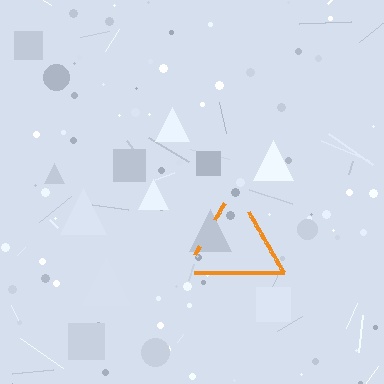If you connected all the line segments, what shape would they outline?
They would outline a triangle.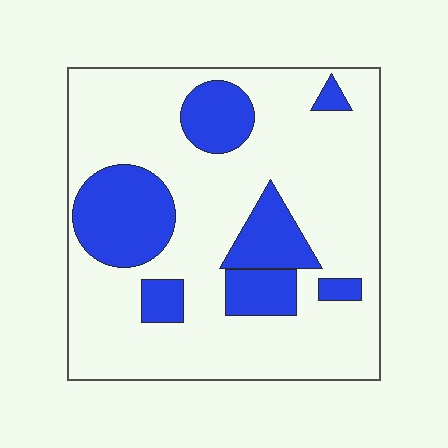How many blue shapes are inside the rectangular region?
7.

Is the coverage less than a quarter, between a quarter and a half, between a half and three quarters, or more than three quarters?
Between a quarter and a half.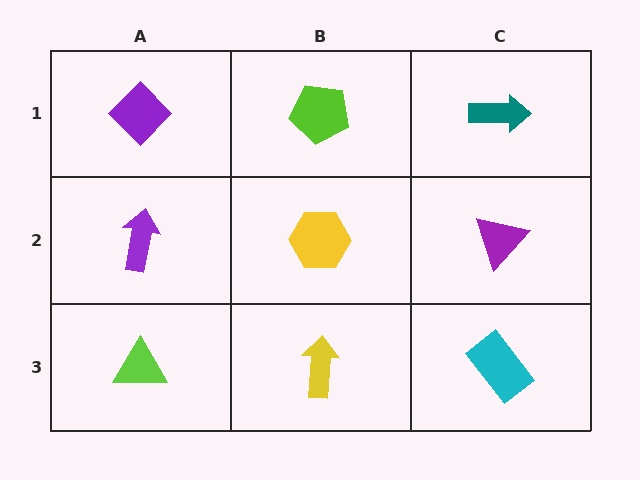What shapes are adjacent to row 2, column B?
A lime pentagon (row 1, column B), a yellow arrow (row 3, column B), a purple arrow (row 2, column A), a purple triangle (row 2, column C).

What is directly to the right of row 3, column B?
A cyan rectangle.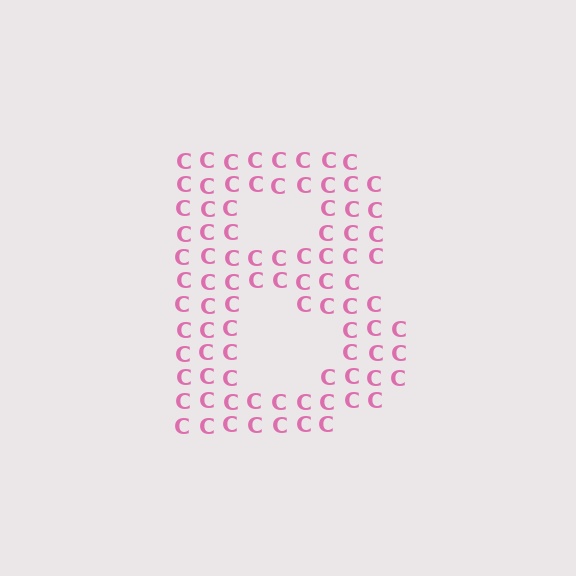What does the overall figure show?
The overall figure shows the letter B.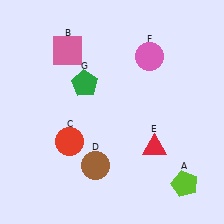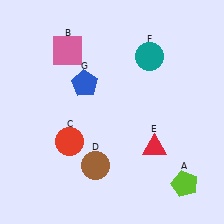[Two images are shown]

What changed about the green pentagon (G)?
In Image 1, G is green. In Image 2, it changed to blue.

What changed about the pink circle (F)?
In Image 1, F is pink. In Image 2, it changed to teal.